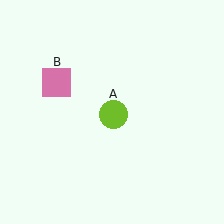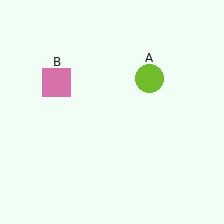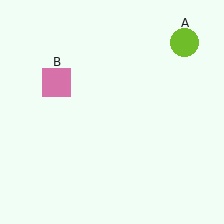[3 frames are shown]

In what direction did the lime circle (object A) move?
The lime circle (object A) moved up and to the right.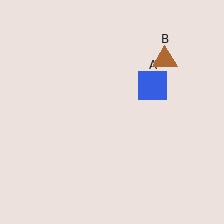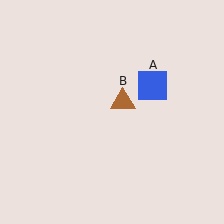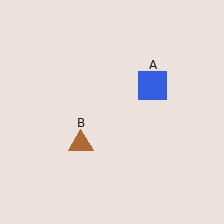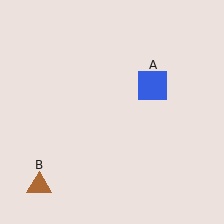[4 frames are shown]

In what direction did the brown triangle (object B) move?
The brown triangle (object B) moved down and to the left.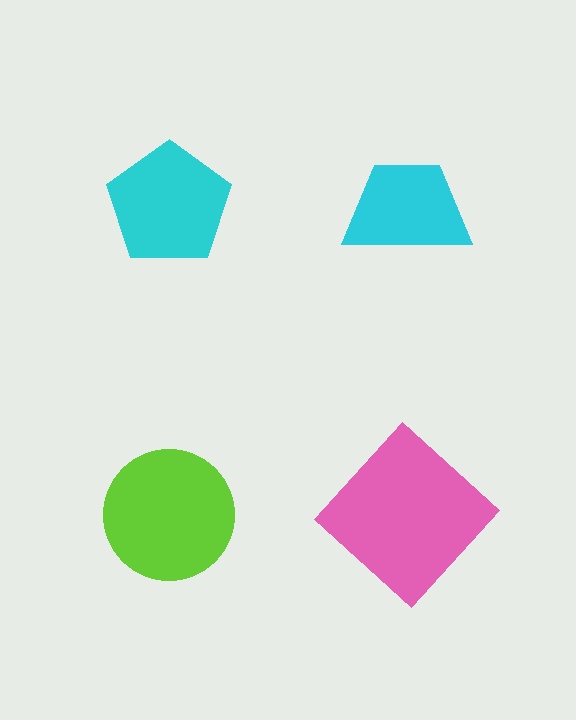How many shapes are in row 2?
2 shapes.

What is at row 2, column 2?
A pink diamond.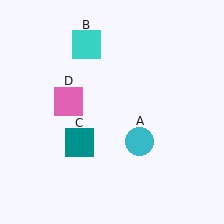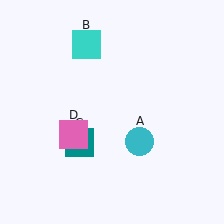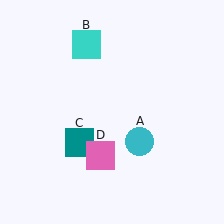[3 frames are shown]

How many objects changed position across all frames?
1 object changed position: pink square (object D).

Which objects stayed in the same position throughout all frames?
Cyan circle (object A) and cyan square (object B) and teal square (object C) remained stationary.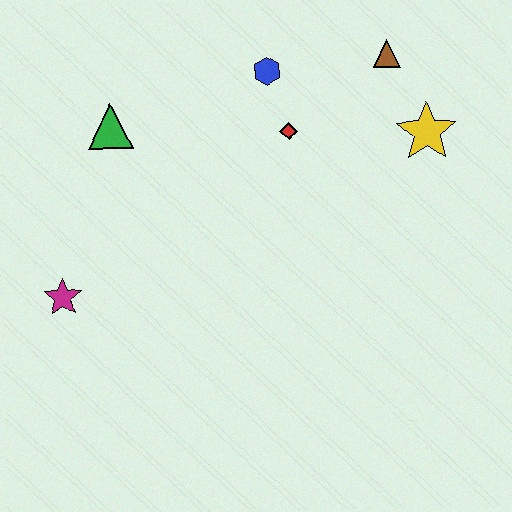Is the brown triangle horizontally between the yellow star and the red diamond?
Yes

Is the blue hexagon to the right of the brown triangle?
No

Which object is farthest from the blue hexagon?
The magenta star is farthest from the blue hexagon.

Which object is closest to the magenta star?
The green triangle is closest to the magenta star.